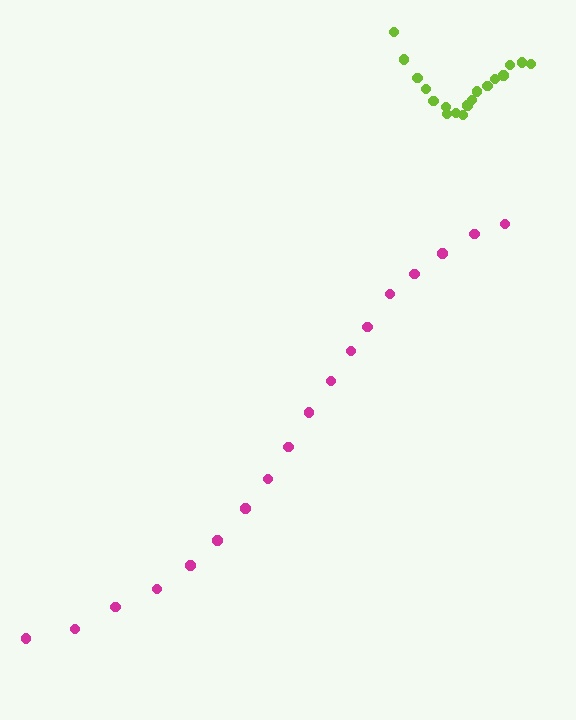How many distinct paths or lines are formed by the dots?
There are 2 distinct paths.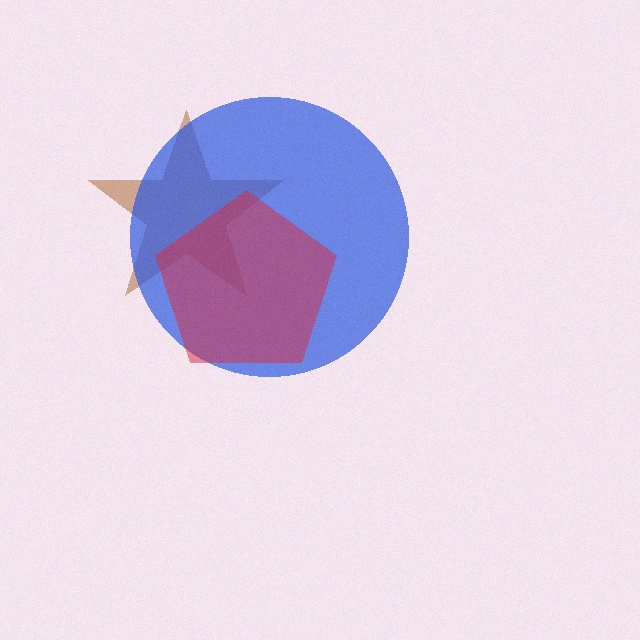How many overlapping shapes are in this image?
There are 3 overlapping shapes in the image.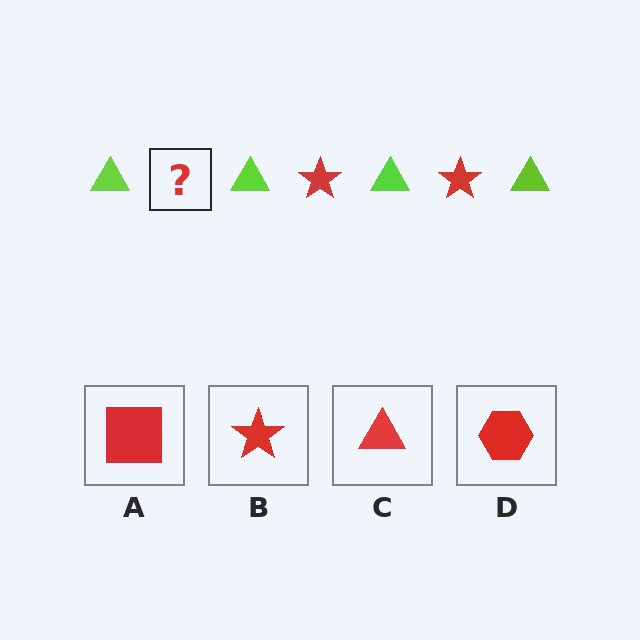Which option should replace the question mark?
Option B.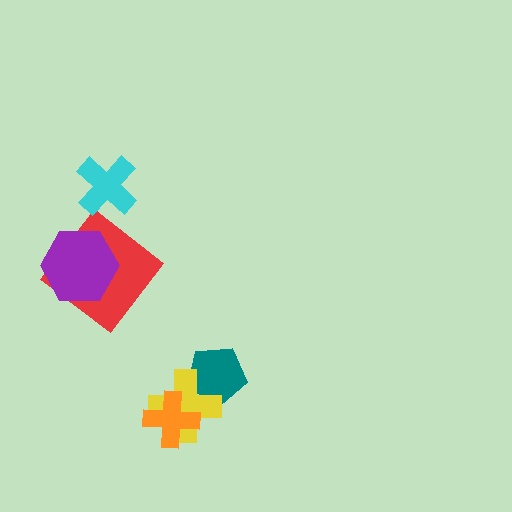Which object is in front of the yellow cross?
The orange cross is in front of the yellow cross.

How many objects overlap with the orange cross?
1 object overlaps with the orange cross.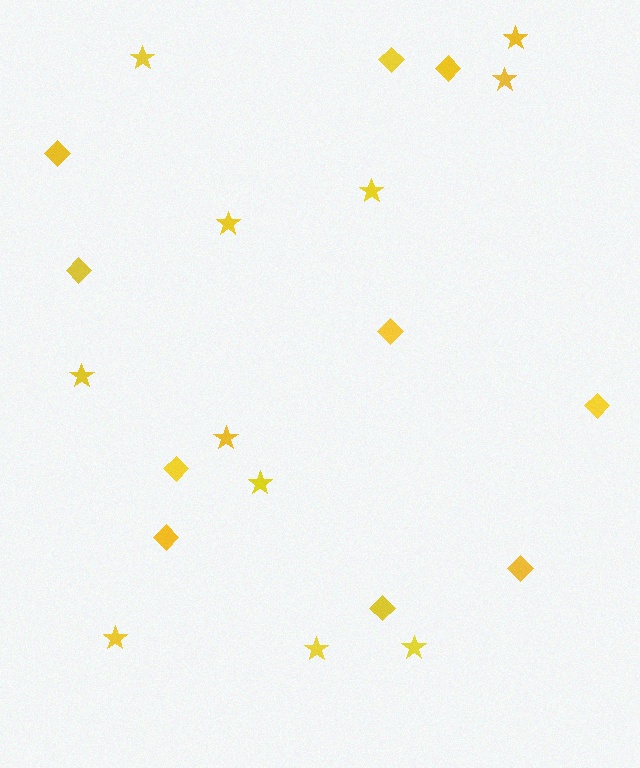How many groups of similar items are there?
There are 2 groups: one group of diamonds (10) and one group of stars (11).